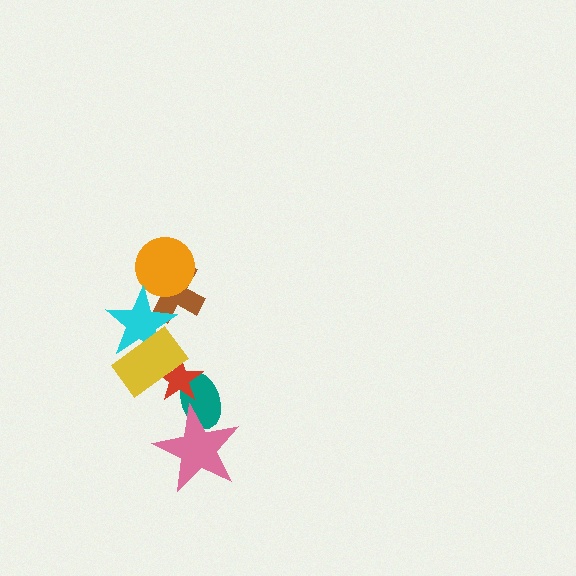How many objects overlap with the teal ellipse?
2 objects overlap with the teal ellipse.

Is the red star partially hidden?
Yes, it is partially covered by another shape.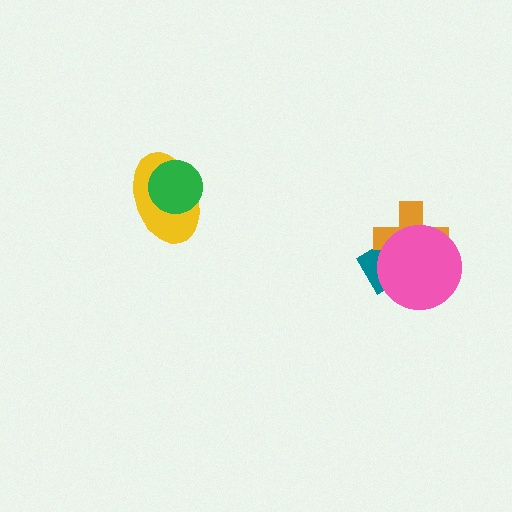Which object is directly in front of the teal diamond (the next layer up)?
The orange cross is directly in front of the teal diamond.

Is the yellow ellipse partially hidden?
Yes, it is partially covered by another shape.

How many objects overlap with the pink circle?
2 objects overlap with the pink circle.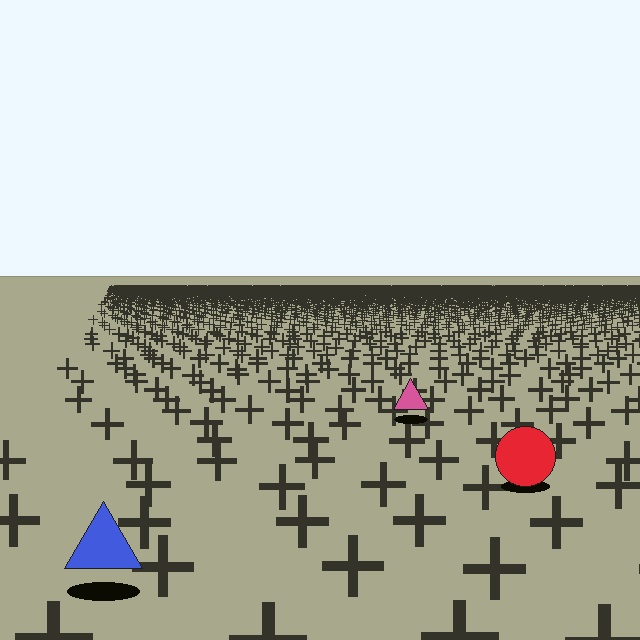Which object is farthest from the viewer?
The pink triangle is farthest from the viewer. It appears smaller and the ground texture around it is denser.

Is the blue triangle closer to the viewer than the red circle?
Yes. The blue triangle is closer — you can tell from the texture gradient: the ground texture is coarser near it.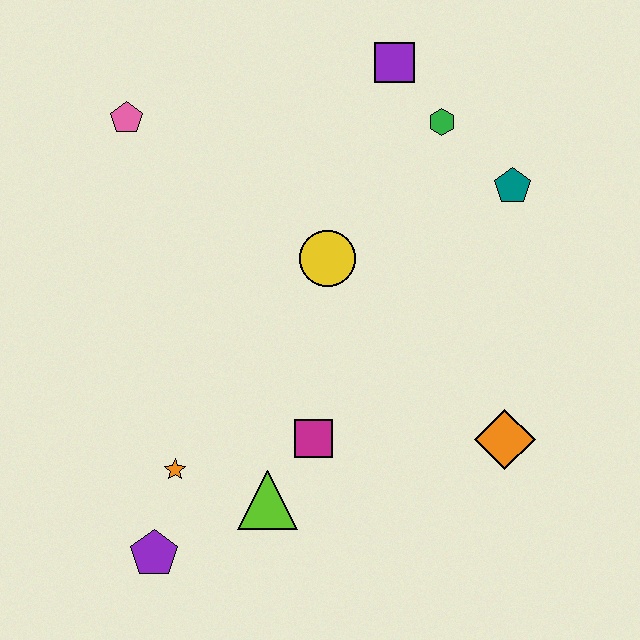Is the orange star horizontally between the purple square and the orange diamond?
No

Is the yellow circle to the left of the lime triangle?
No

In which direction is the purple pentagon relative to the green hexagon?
The purple pentagon is below the green hexagon.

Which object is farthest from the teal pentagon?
The purple pentagon is farthest from the teal pentagon.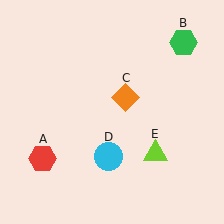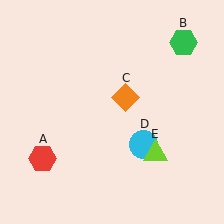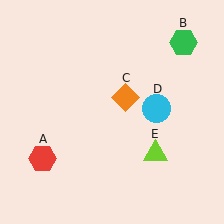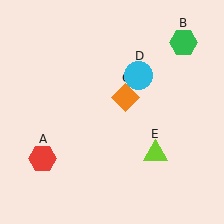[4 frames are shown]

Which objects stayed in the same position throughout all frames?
Red hexagon (object A) and green hexagon (object B) and orange diamond (object C) and lime triangle (object E) remained stationary.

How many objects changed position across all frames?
1 object changed position: cyan circle (object D).